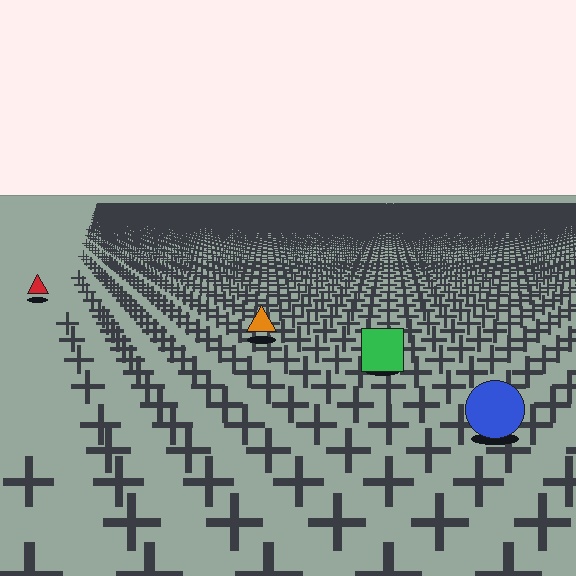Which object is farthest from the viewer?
The red triangle is farthest from the viewer. It appears smaller and the ground texture around it is denser.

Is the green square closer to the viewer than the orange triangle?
Yes. The green square is closer — you can tell from the texture gradient: the ground texture is coarser near it.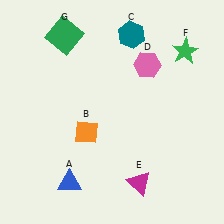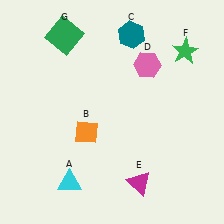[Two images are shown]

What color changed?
The triangle (A) changed from blue in Image 1 to cyan in Image 2.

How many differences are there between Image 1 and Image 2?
There is 1 difference between the two images.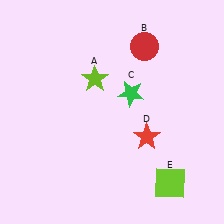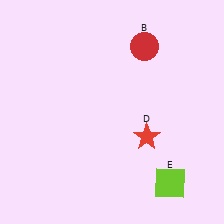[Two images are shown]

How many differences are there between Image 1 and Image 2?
There are 2 differences between the two images.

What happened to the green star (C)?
The green star (C) was removed in Image 2. It was in the top-right area of Image 1.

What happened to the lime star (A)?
The lime star (A) was removed in Image 2. It was in the top-left area of Image 1.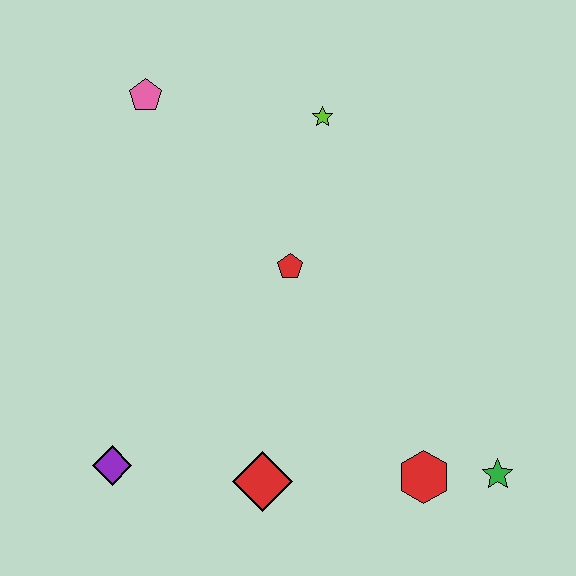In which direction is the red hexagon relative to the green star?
The red hexagon is to the left of the green star.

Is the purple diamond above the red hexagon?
Yes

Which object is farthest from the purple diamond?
The lime star is farthest from the purple diamond.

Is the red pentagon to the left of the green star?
Yes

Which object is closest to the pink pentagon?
The lime star is closest to the pink pentagon.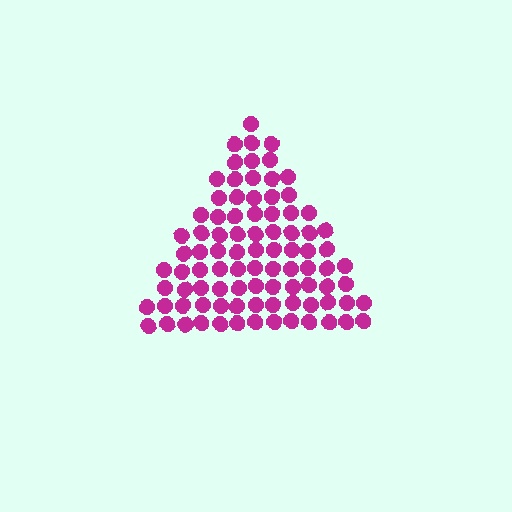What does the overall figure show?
The overall figure shows a triangle.